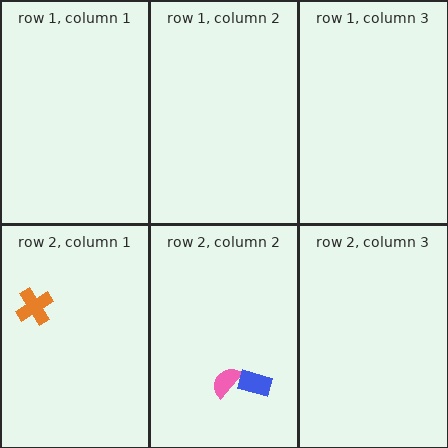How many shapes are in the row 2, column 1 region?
1.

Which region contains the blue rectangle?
The row 2, column 2 region.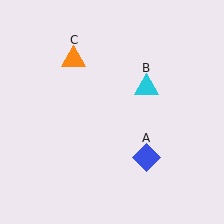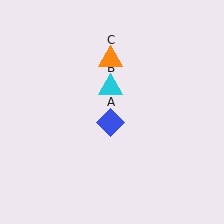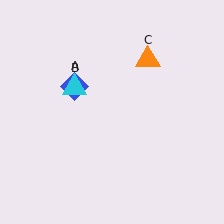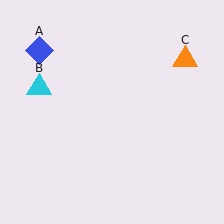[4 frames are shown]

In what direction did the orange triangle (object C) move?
The orange triangle (object C) moved right.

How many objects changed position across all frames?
3 objects changed position: blue diamond (object A), cyan triangle (object B), orange triangle (object C).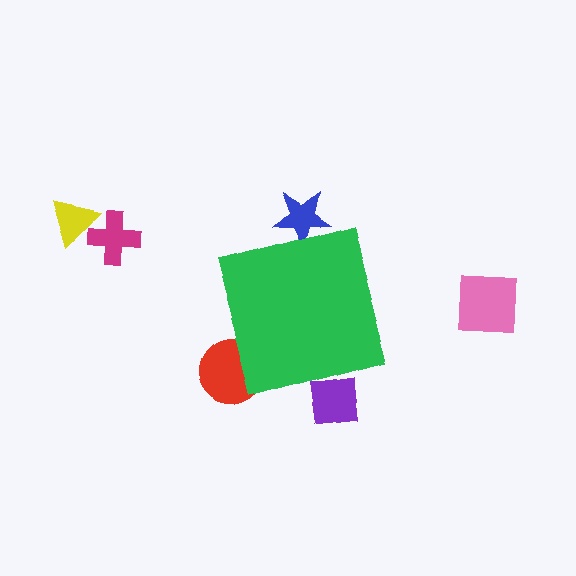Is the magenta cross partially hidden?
No, the magenta cross is fully visible.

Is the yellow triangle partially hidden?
No, the yellow triangle is fully visible.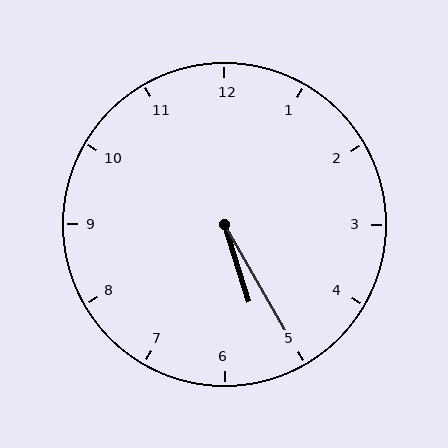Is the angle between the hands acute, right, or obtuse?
It is acute.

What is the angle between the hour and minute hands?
Approximately 12 degrees.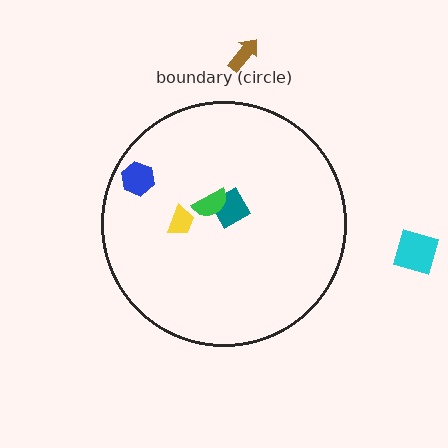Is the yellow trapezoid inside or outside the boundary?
Inside.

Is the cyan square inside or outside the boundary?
Outside.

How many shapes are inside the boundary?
4 inside, 2 outside.